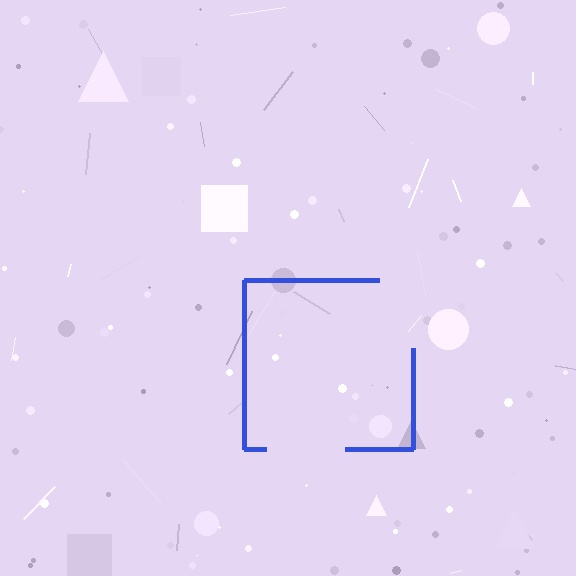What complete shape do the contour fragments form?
The contour fragments form a square.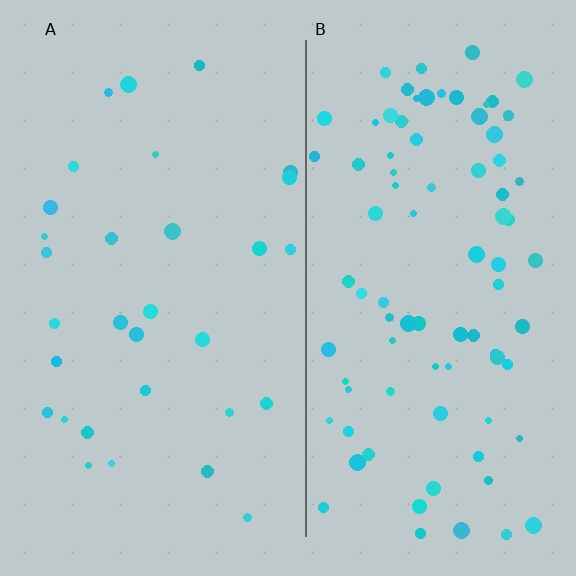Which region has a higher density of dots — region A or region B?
B (the right).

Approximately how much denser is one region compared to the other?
Approximately 2.8× — region B over region A.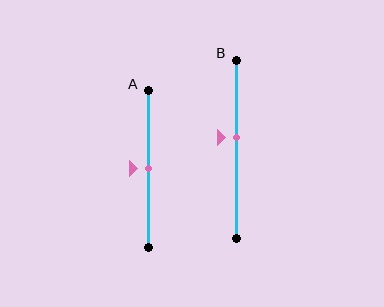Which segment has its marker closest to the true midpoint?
Segment A has its marker closest to the true midpoint.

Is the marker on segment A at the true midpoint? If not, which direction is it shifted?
Yes, the marker on segment A is at the true midpoint.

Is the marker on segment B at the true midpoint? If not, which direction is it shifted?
No, the marker on segment B is shifted upward by about 6% of the segment length.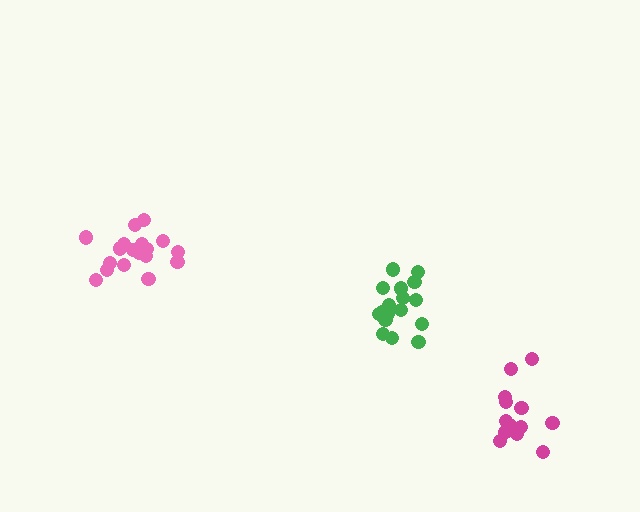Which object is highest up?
The pink cluster is topmost.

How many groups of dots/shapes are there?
There are 3 groups.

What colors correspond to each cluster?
The clusters are colored: green, pink, magenta.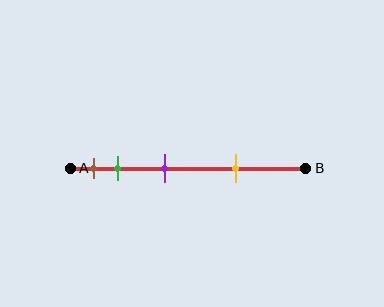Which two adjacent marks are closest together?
The brown and green marks are the closest adjacent pair.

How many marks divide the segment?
There are 4 marks dividing the segment.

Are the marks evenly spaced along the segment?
No, the marks are not evenly spaced.